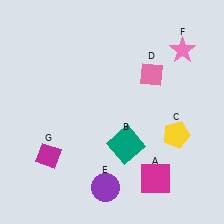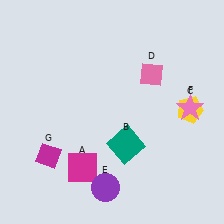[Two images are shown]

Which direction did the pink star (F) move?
The pink star (F) moved down.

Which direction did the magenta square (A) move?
The magenta square (A) moved left.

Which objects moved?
The objects that moved are: the magenta square (A), the yellow pentagon (C), the pink star (F).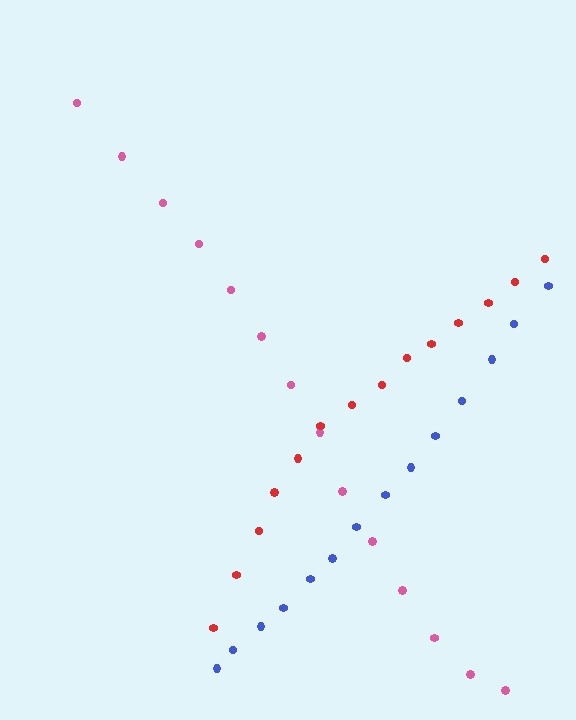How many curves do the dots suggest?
There are 3 distinct paths.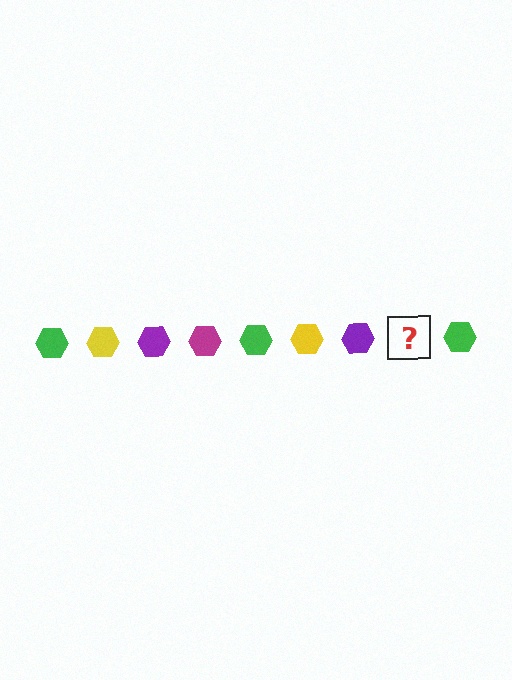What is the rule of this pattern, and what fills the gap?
The rule is that the pattern cycles through green, yellow, purple, magenta hexagons. The gap should be filled with a magenta hexagon.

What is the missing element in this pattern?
The missing element is a magenta hexagon.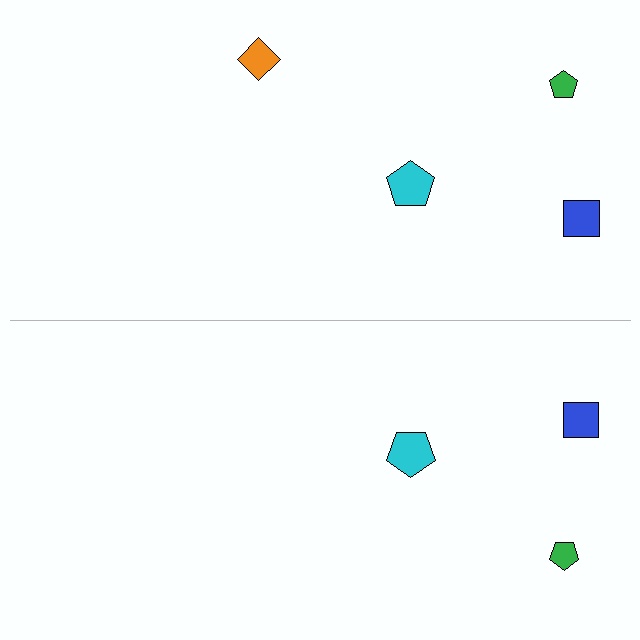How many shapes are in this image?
There are 7 shapes in this image.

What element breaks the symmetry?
A orange diamond is missing from the bottom side.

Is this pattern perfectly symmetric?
No, the pattern is not perfectly symmetric. A orange diamond is missing from the bottom side.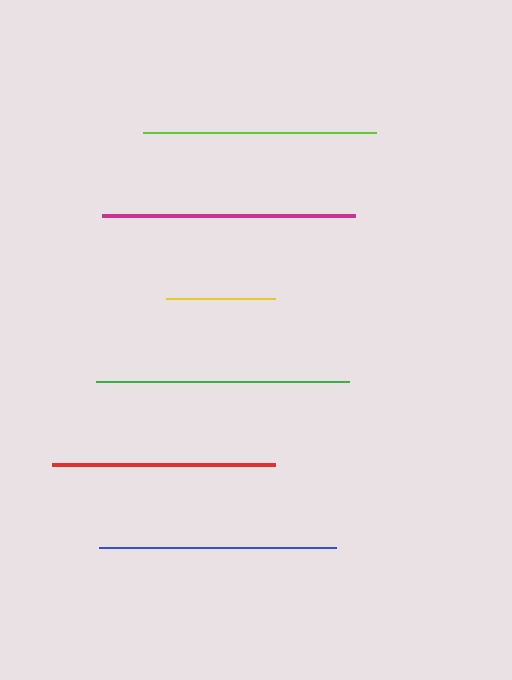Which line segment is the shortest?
The yellow line is the shortest at approximately 110 pixels.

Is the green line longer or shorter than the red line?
The green line is longer than the red line.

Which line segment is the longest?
The magenta line is the longest at approximately 254 pixels.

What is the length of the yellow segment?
The yellow segment is approximately 110 pixels long.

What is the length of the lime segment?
The lime segment is approximately 233 pixels long.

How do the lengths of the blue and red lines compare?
The blue and red lines are approximately the same length.